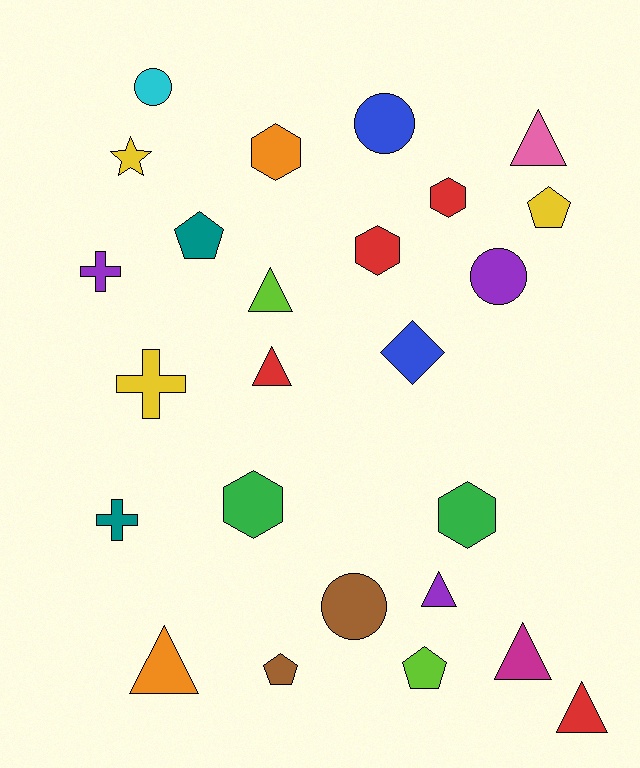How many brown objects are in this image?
There are 2 brown objects.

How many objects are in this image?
There are 25 objects.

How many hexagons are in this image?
There are 5 hexagons.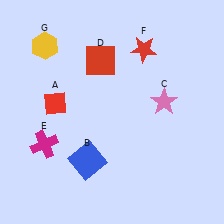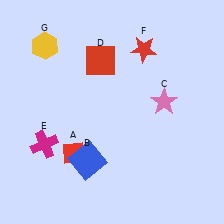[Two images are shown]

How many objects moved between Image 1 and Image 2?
1 object moved between the two images.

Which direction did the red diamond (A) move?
The red diamond (A) moved down.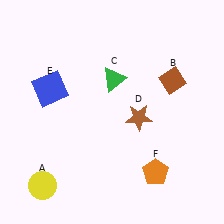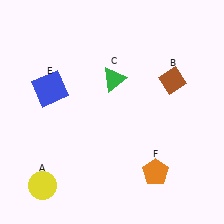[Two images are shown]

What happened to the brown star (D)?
The brown star (D) was removed in Image 2. It was in the bottom-right area of Image 1.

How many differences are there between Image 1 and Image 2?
There is 1 difference between the two images.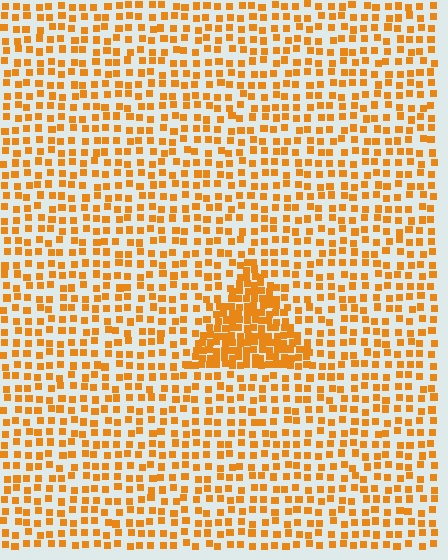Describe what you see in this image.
The image contains small orange elements arranged at two different densities. A triangle-shaped region is visible where the elements are more densely packed than the surrounding area.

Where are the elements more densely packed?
The elements are more densely packed inside the triangle boundary.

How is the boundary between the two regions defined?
The boundary is defined by a change in element density (approximately 2.3x ratio). All elements are the same color, size, and shape.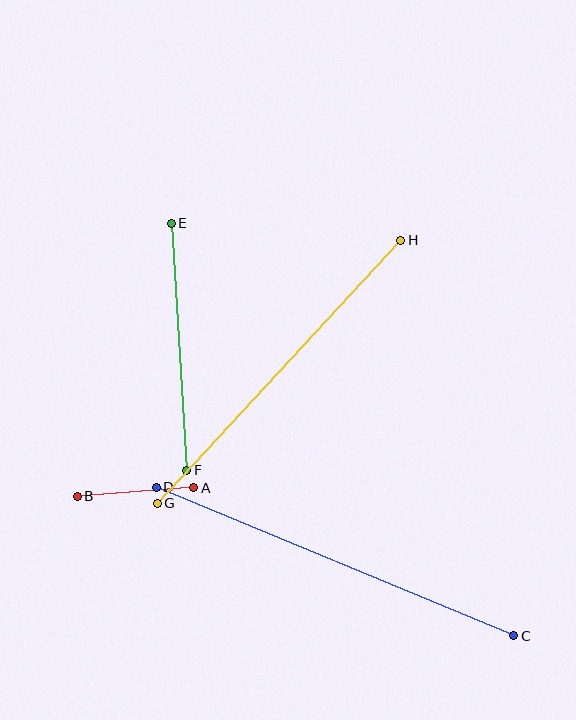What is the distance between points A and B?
The distance is approximately 117 pixels.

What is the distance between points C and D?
The distance is approximately 387 pixels.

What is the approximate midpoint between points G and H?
The midpoint is at approximately (279, 372) pixels.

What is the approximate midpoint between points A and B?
The midpoint is at approximately (135, 492) pixels.